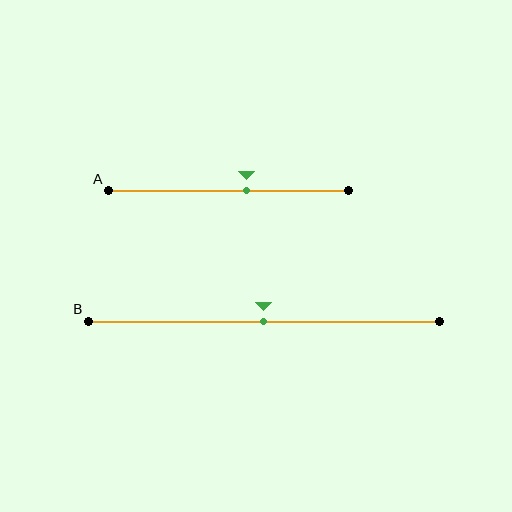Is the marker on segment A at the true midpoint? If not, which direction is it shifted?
No, the marker on segment A is shifted to the right by about 7% of the segment length.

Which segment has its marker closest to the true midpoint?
Segment B has its marker closest to the true midpoint.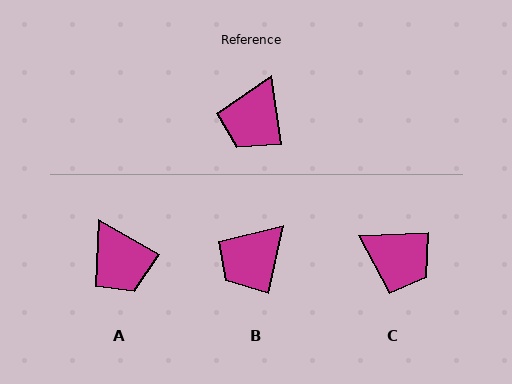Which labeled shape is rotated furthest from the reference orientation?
C, about 84 degrees away.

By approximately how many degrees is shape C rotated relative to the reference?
Approximately 84 degrees counter-clockwise.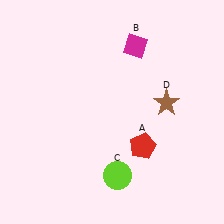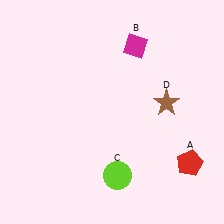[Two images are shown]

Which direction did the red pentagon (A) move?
The red pentagon (A) moved right.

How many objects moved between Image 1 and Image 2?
1 object moved between the two images.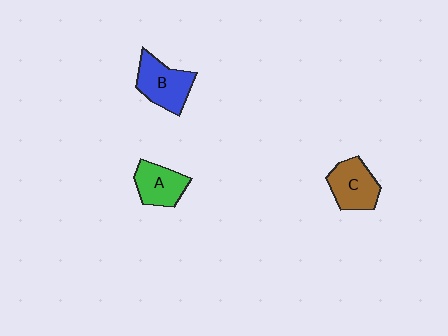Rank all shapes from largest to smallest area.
From largest to smallest: B (blue), C (brown), A (green).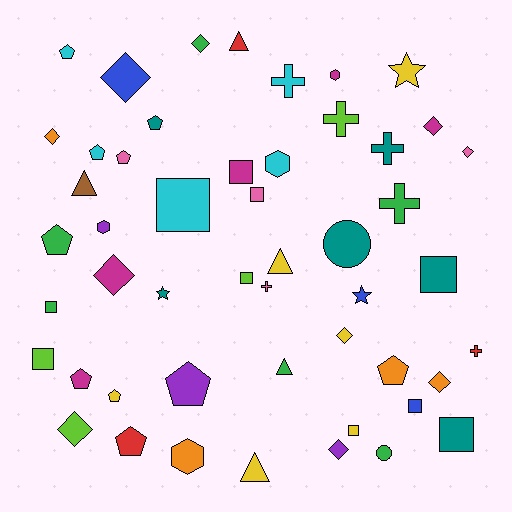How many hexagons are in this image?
There are 4 hexagons.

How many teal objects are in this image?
There are 6 teal objects.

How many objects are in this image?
There are 50 objects.